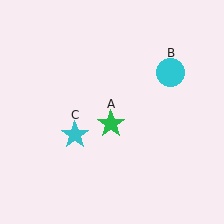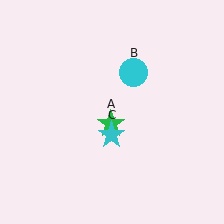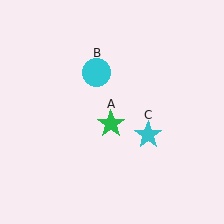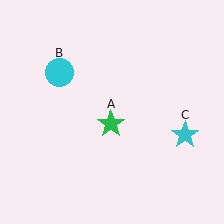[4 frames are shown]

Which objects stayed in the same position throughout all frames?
Green star (object A) remained stationary.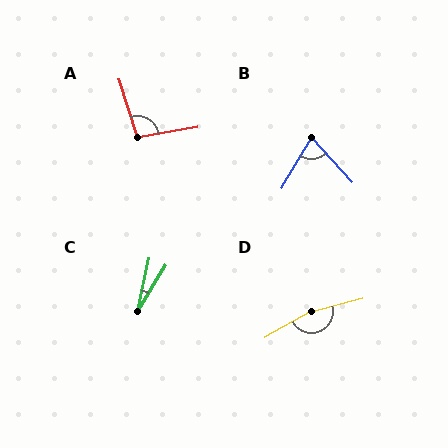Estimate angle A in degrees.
Approximately 98 degrees.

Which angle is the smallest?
C, at approximately 19 degrees.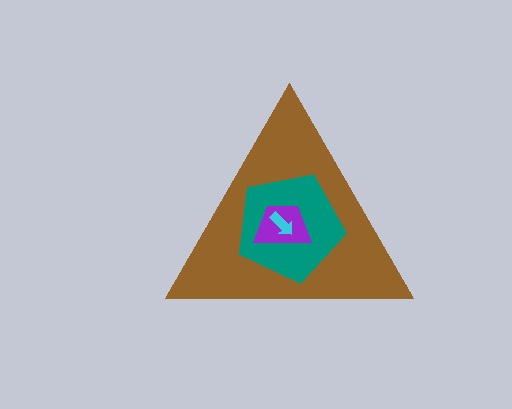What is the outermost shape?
The brown triangle.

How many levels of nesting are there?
4.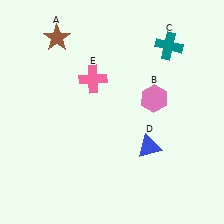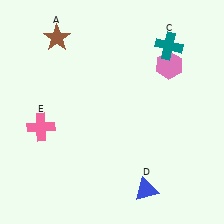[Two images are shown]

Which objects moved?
The objects that moved are: the pink hexagon (B), the blue triangle (D), the pink cross (E).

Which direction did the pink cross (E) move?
The pink cross (E) moved left.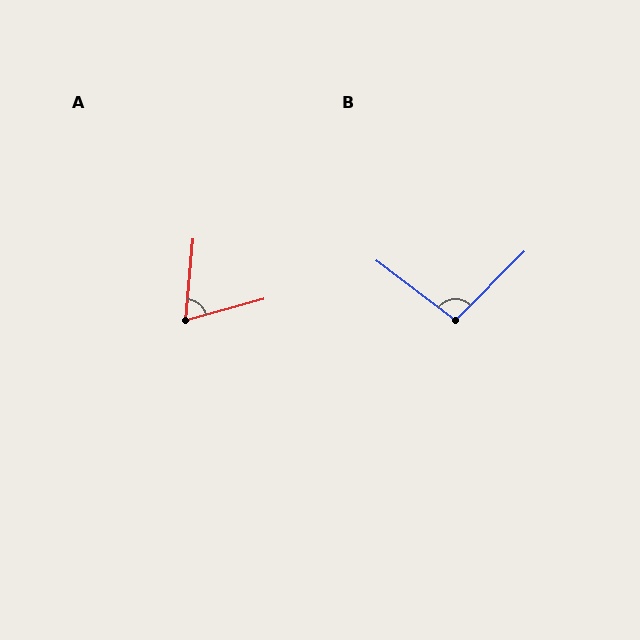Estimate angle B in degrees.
Approximately 98 degrees.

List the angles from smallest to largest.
A (69°), B (98°).